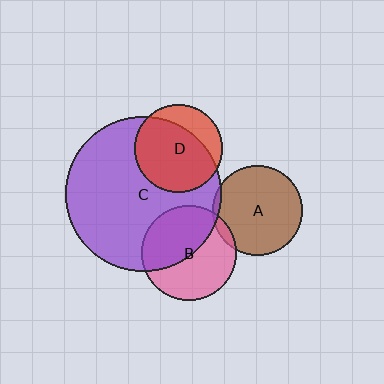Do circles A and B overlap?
Yes.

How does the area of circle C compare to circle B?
Approximately 2.7 times.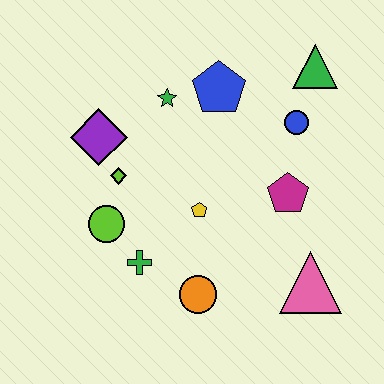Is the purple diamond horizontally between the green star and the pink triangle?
No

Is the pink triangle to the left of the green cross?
No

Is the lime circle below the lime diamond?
Yes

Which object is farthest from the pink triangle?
The purple diamond is farthest from the pink triangle.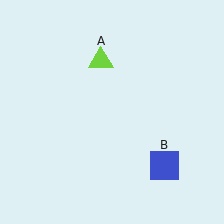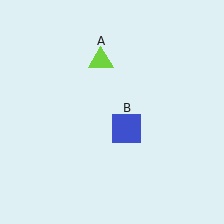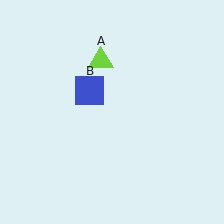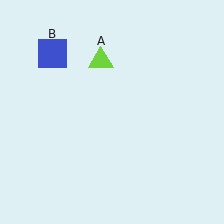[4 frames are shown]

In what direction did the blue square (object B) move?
The blue square (object B) moved up and to the left.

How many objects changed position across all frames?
1 object changed position: blue square (object B).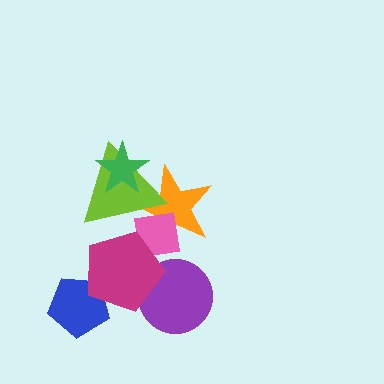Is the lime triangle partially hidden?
Yes, it is partially covered by another shape.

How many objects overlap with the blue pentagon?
1 object overlaps with the blue pentagon.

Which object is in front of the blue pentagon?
The magenta pentagon is in front of the blue pentagon.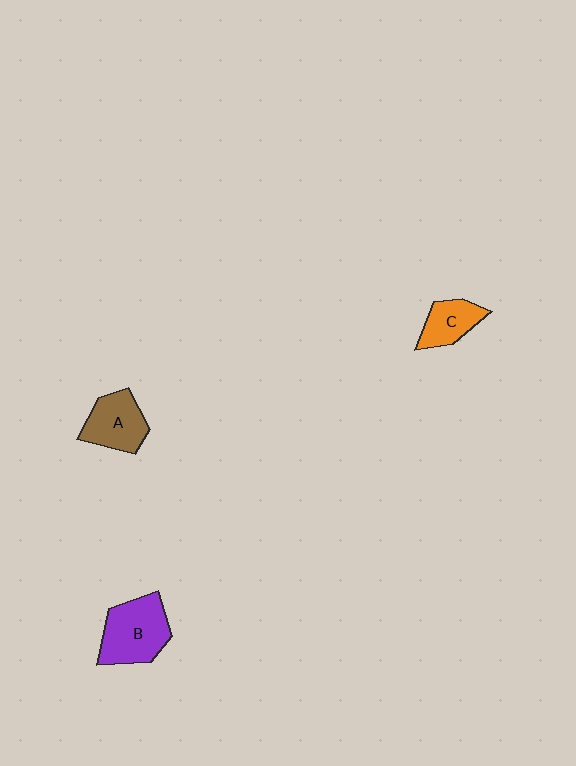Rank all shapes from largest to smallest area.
From largest to smallest: B (purple), A (brown), C (orange).